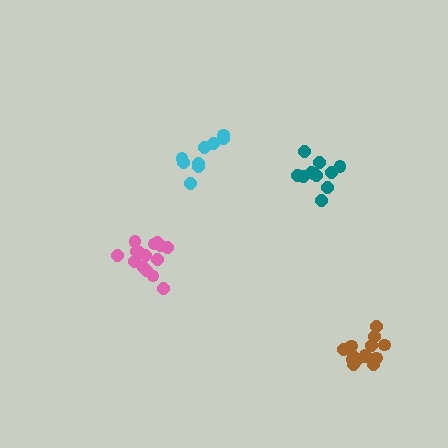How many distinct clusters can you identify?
There are 4 distinct clusters.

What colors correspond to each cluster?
The clusters are colored: brown, cyan, pink, teal.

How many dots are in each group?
Group 1: 15 dots, Group 2: 9 dots, Group 3: 15 dots, Group 4: 11 dots (50 total).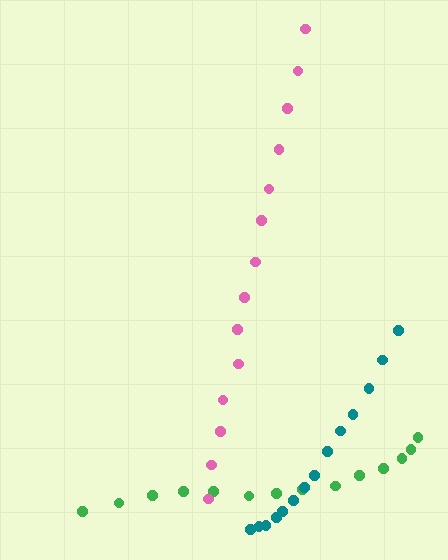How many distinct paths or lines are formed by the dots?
There are 3 distinct paths.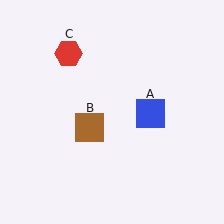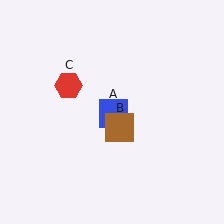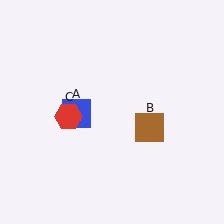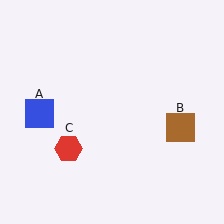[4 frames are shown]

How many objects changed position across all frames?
3 objects changed position: blue square (object A), brown square (object B), red hexagon (object C).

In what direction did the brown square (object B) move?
The brown square (object B) moved right.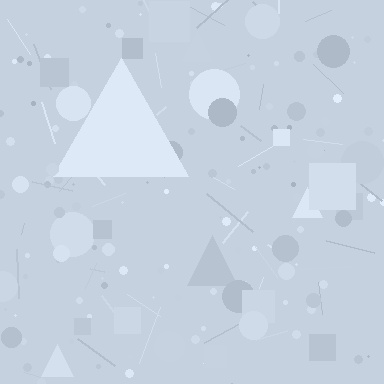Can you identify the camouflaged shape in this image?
The camouflaged shape is a triangle.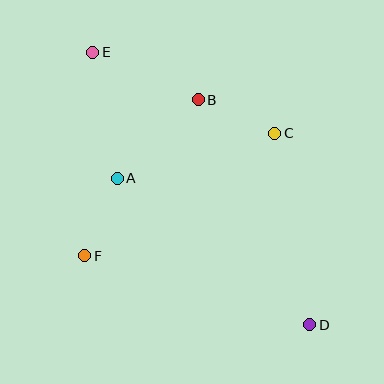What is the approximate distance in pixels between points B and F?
The distance between B and F is approximately 193 pixels.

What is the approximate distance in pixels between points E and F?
The distance between E and F is approximately 204 pixels.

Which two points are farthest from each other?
Points D and E are farthest from each other.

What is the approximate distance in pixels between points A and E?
The distance between A and E is approximately 128 pixels.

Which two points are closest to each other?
Points B and C are closest to each other.